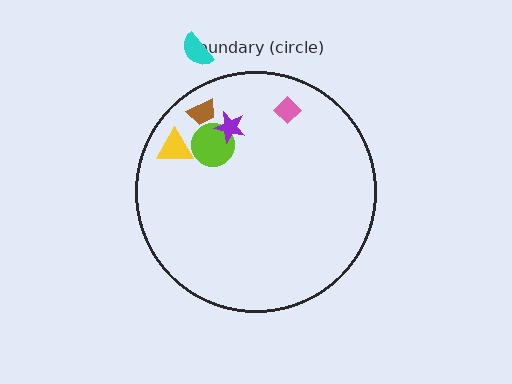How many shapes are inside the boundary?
5 inside, 1 outside.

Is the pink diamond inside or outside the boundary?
Inside.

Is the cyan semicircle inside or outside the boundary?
Outside.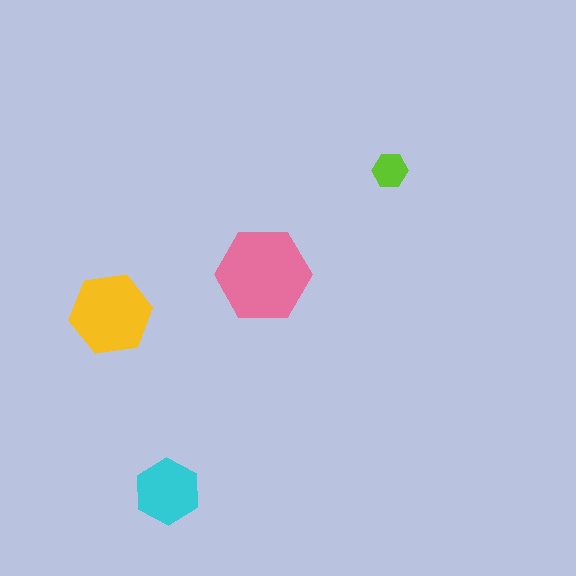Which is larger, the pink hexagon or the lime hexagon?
The pink one.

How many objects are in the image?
There are 4 objects in the image.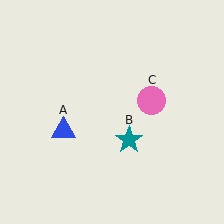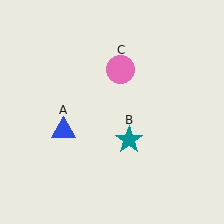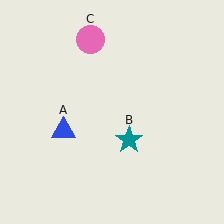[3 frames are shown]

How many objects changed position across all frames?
1 object changed position: pink circle (object C).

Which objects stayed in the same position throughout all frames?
Blue triangle (object A) and teal star (object B) remained stationary.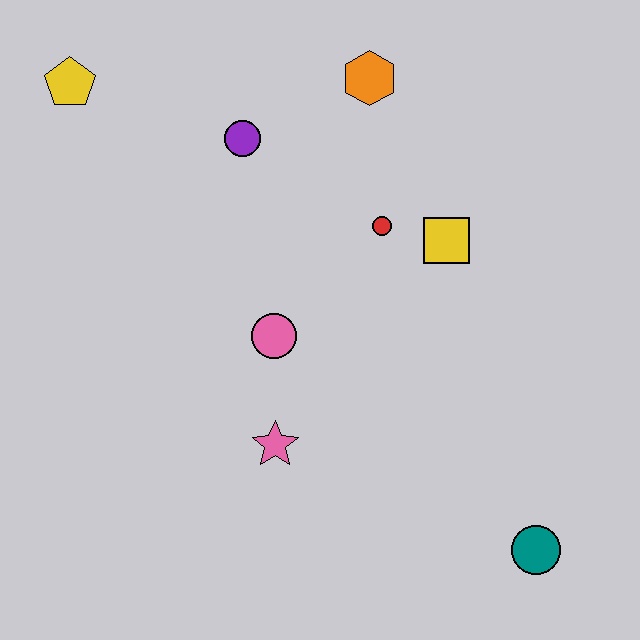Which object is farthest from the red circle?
The teal circle is farthest from the red circle.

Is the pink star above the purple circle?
No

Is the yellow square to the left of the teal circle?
Yes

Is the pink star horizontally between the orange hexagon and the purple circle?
Yes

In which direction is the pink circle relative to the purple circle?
The pink circle is below the purple circle.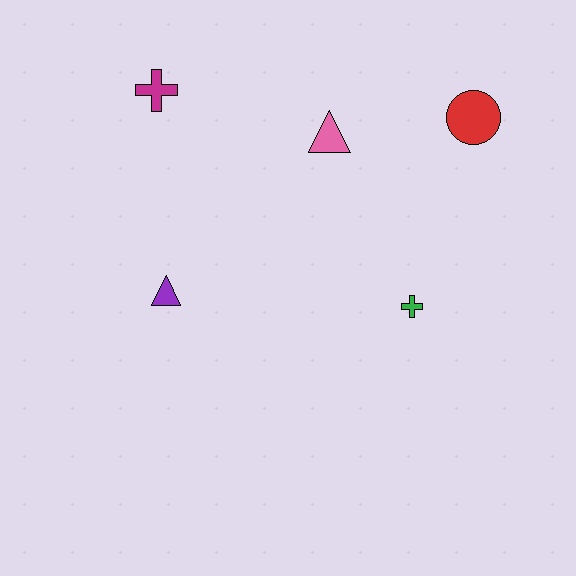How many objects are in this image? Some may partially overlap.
There are 5 objects.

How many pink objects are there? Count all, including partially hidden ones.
There is 1 pink object.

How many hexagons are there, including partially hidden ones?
There are no hexagons.